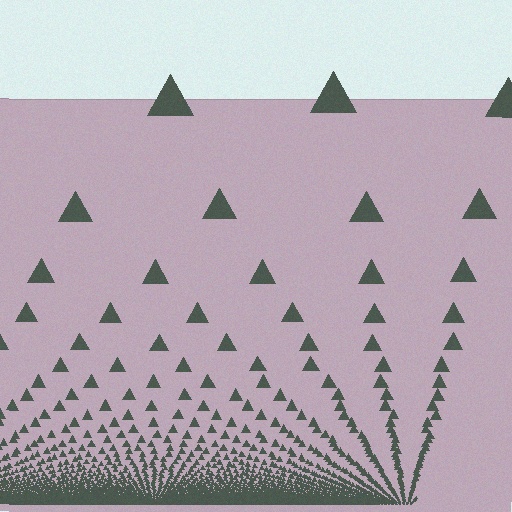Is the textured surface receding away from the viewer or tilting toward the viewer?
The surface appears to tilt toward the viewer. Texture elements get larger and sparser toward the top.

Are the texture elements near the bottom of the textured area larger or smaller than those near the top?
Smaller. The gradient is inverted — elements near the bottom are smaller and denser.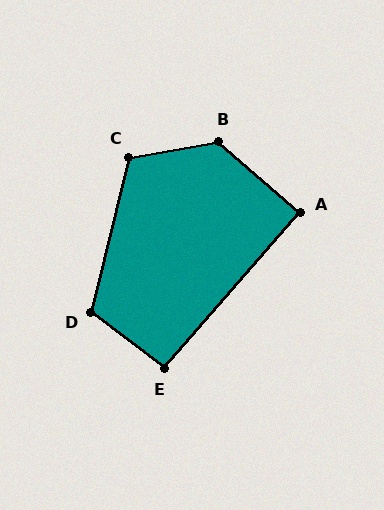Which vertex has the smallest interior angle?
A, at approximately 90 degrees.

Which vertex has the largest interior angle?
B, at approximately 129 degrees.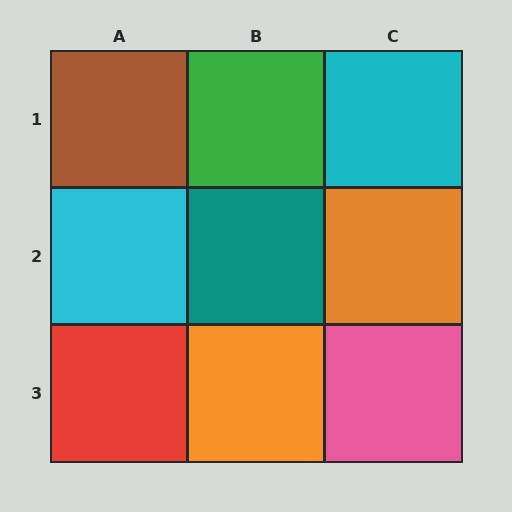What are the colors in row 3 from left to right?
Red, orange, pink.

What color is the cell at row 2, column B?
Teal.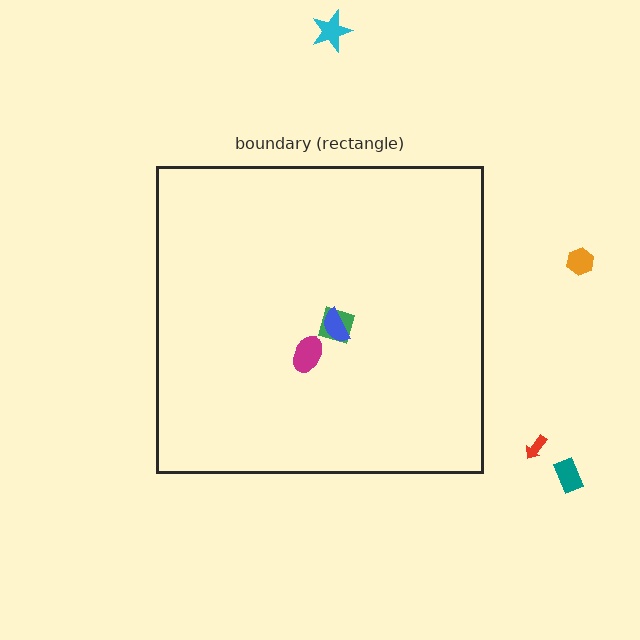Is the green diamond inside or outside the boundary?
Inside.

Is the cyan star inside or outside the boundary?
Outside.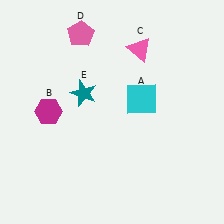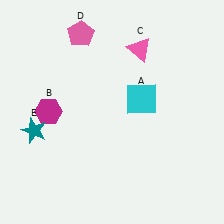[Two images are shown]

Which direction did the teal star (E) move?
The teal star (E) moved left.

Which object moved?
The teal star (E) moved left.